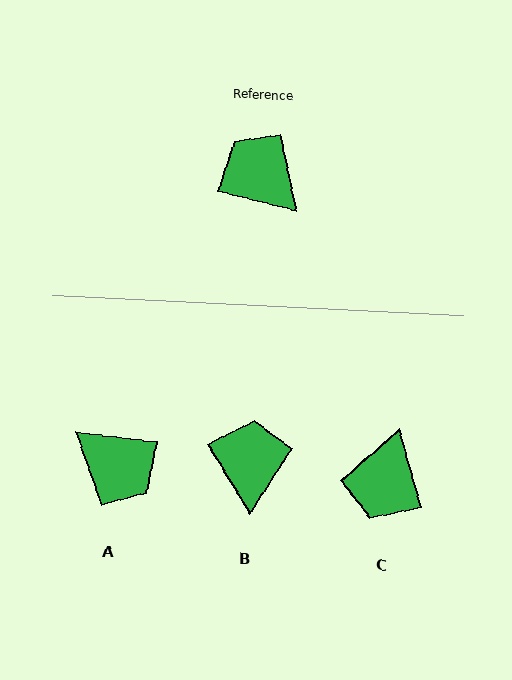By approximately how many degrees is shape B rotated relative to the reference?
Approximately 45 degrees clockwise.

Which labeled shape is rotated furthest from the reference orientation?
A, about 174 degrees away.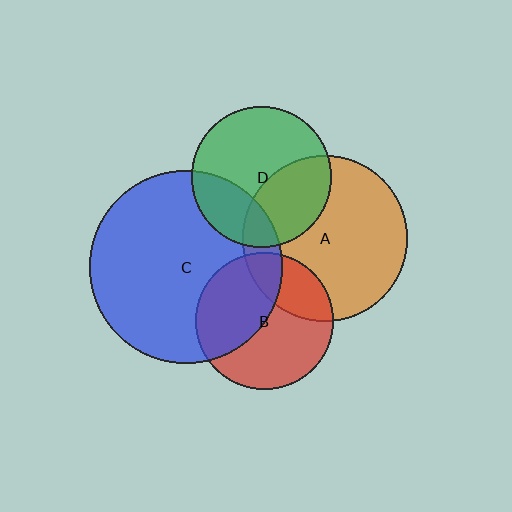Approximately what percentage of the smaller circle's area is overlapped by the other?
Approximately 25%.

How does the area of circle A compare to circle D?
Approximately 1.4 times.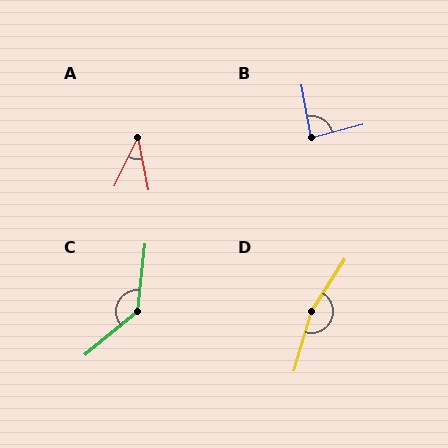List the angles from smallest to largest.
A (37°), B (85°), C (136°), D (164°).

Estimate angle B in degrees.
Approximately 85 degrees.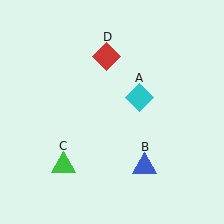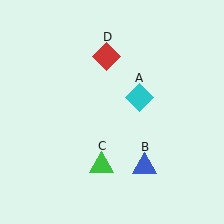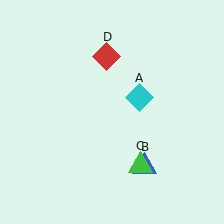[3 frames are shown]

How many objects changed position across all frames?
1 object changed position: green triangle (object C).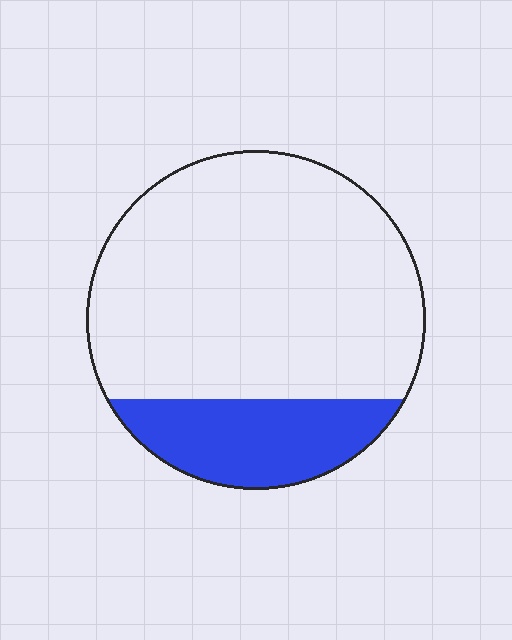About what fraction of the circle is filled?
About one fifth (1/5).